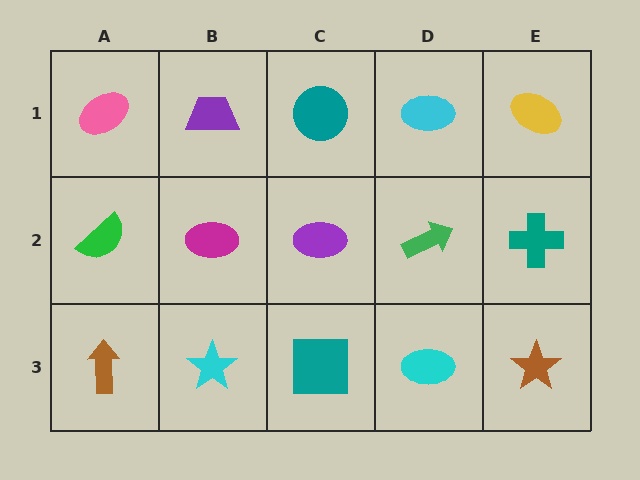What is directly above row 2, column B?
A purple trapezoid.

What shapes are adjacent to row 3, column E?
A teal cross (row 2, column E), a cyan ellipse (row 3, column D).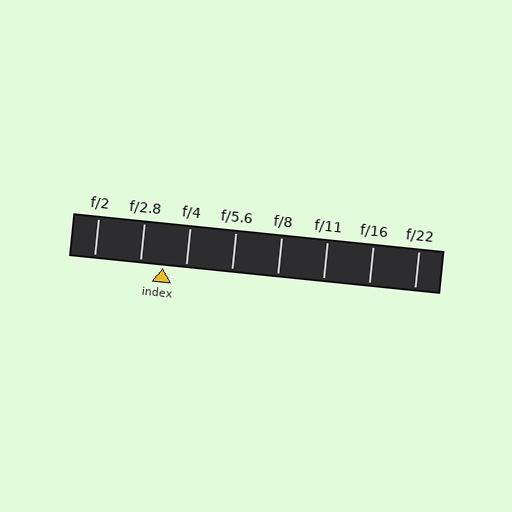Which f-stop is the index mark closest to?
The index mark is closest to f/4.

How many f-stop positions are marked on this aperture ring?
There are 8 f-stop positions marked.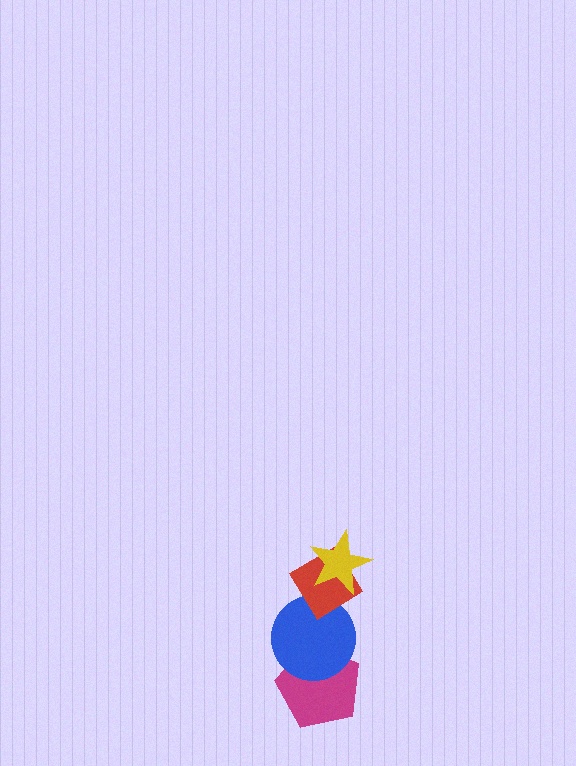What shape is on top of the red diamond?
The yellow star is on top of the red diamond.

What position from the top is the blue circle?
The blue circle is 3rd from the top.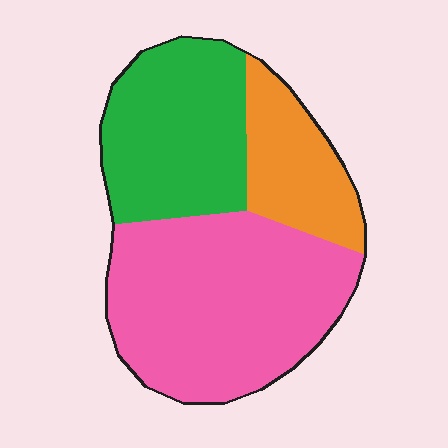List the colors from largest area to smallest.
From largest to smallest: pink, green, orange.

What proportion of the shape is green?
Green covers about 30% of the shape.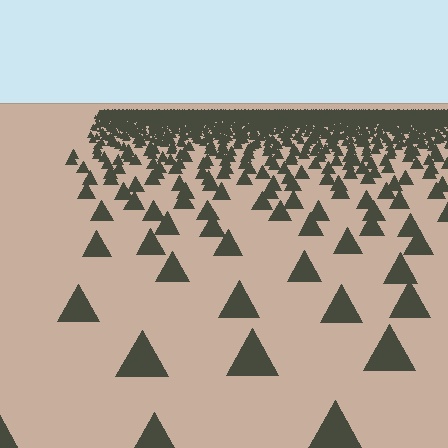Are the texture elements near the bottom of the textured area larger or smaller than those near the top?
Larger. Near the bottom, elements are closer to the viewer and appear at a bigger on-screen size.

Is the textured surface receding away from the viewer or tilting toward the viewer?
The surface is receding away from the viewer. Texture elements get smaller and denser toward the top.